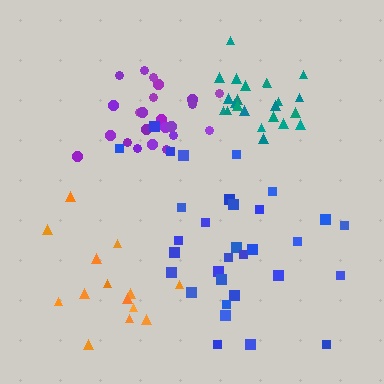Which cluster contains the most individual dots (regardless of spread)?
Blue (32).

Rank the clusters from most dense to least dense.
teal, purple, blue, orange.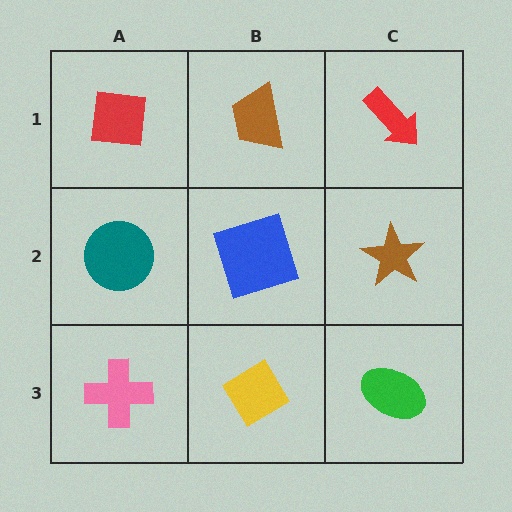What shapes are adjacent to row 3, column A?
A teal circle (row 2, column A), a yellow diamond (row 3, column B).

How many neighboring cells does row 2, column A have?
3.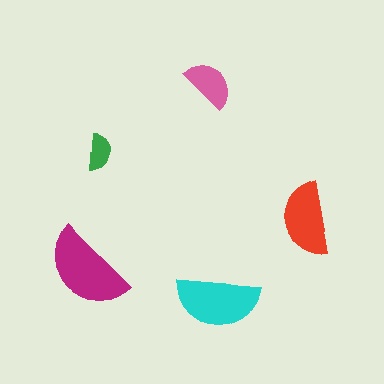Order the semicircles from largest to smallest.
the magenta one, the cyan one, the red one, the pink one, the green one.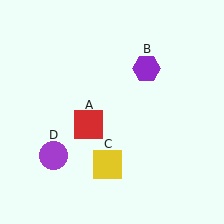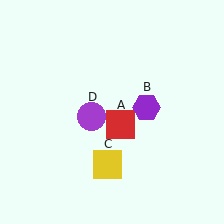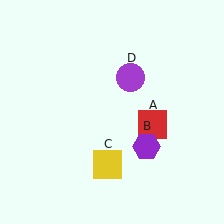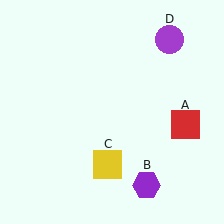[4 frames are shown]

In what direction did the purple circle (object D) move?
The purple circle (object D) moved up and to the right.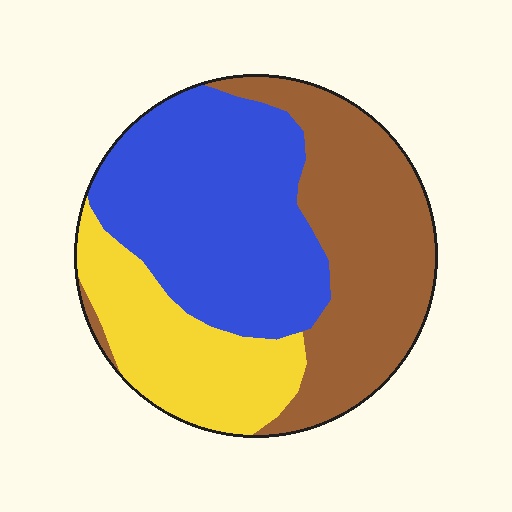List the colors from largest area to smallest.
From largest to smallest: blue, brown, yellow.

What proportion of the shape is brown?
Brown covers 36% of the shape.